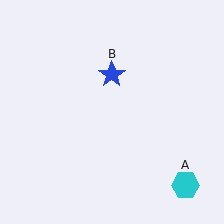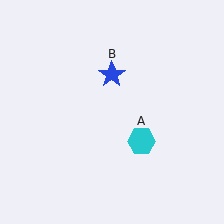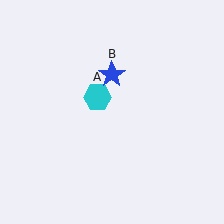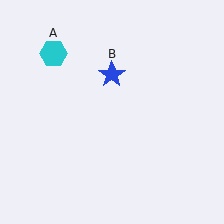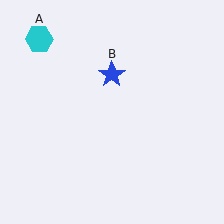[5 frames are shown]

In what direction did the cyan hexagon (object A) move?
The cyan hexagon (object A) moved up and to the left.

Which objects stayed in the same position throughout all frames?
Blue star (object B) remained stationary.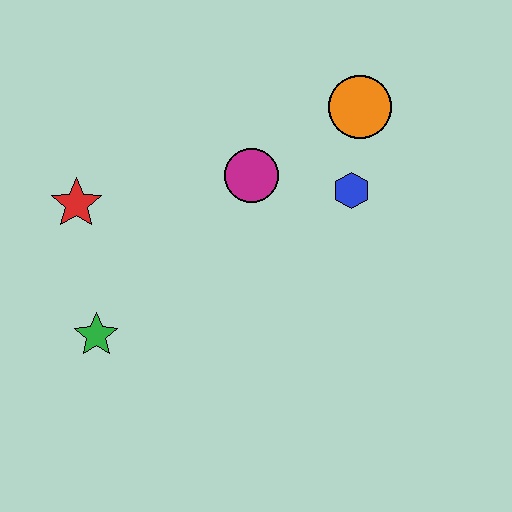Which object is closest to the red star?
The green star is closest to the red star.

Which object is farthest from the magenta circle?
The green star is farthest from the magenta circle.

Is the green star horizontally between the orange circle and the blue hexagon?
No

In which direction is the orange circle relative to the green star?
The orange circle is to the right of the green star.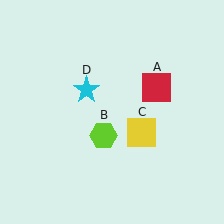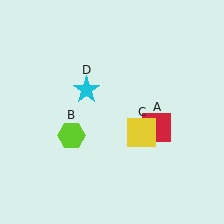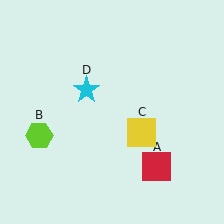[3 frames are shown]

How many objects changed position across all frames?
2 objects changed position: red square (object A), lime hexagon (object B).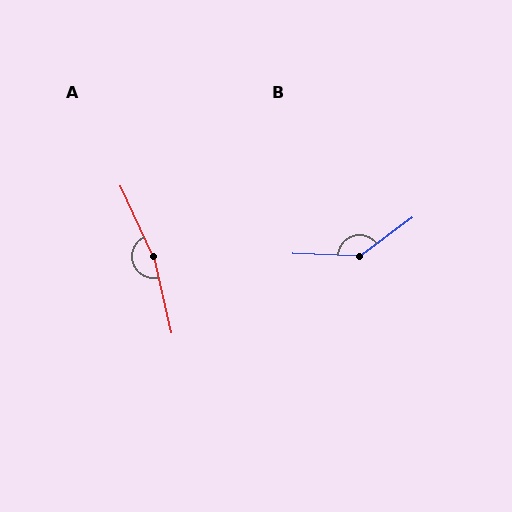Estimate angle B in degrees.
Approximately 141 degrees.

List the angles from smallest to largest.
B (141°), A (168°).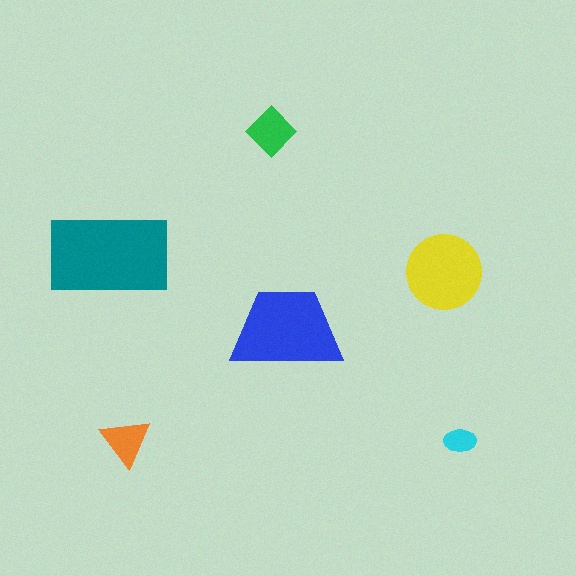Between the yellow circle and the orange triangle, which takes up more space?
The yellow circle.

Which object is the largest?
The teal rectangle.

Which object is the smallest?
The cyan ellipse.